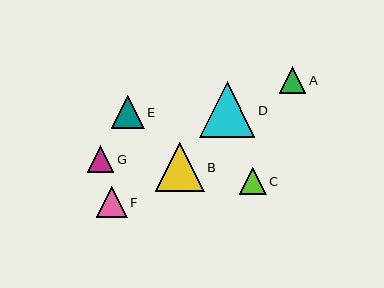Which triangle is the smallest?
Triangle A is the smallest with a size of approximately 27 pixels.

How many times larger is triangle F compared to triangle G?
Triangle F is approximately 1.2 times the size of triangle G.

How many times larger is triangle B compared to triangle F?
Triangle B is approximately 1.6 times the size of triangle F.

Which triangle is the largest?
Triangle D is the largest with a size of approximately 55 pixels.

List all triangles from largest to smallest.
From largest to smallest: D, B, E, F, C, G, A.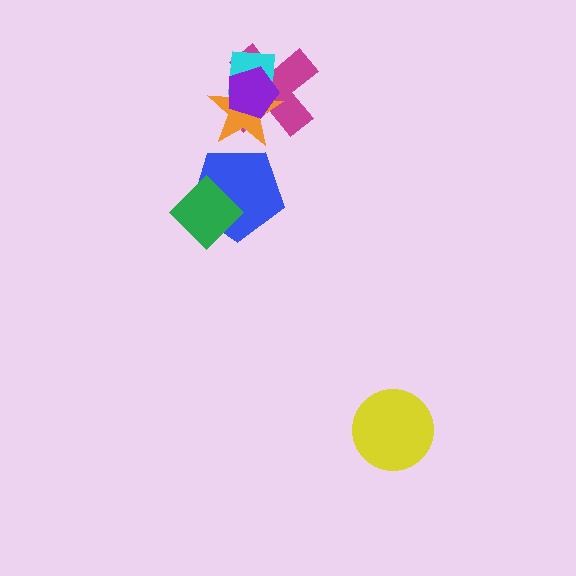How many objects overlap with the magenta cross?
3 objects overlap with the magenta cross.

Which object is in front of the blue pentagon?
The green diamond is in front of the blue pentagon.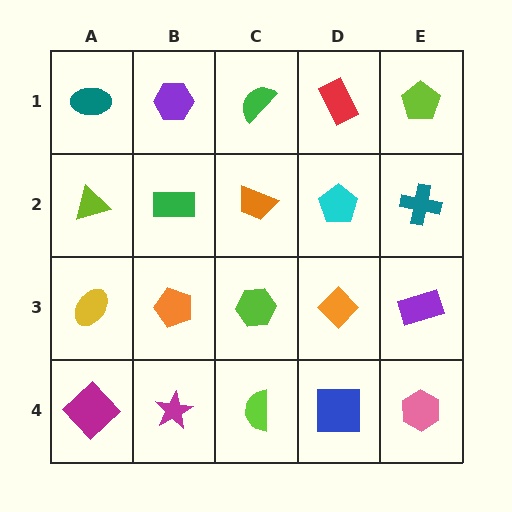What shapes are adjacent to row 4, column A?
A yellow ellipse (row 3, column A), a magenta star (row 4, column B).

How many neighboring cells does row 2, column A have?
3.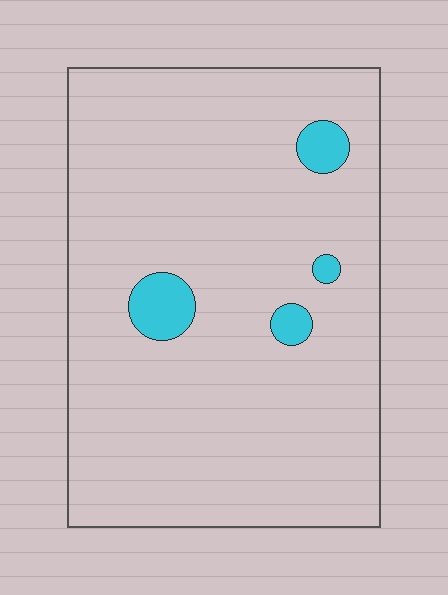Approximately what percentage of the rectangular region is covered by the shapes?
Approximately 5%.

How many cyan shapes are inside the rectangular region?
4.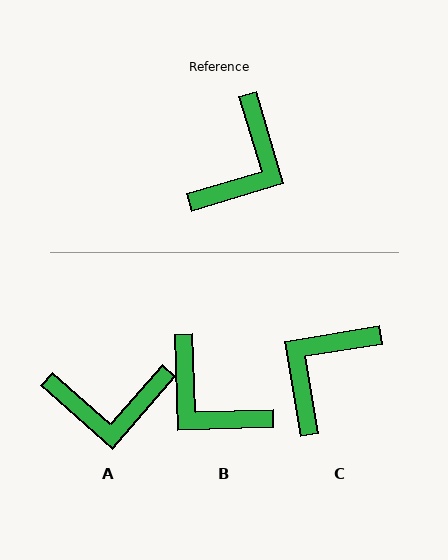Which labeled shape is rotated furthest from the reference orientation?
C, about 173 degrees away.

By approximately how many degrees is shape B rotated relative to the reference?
Approximately 105 degrees clockwise.